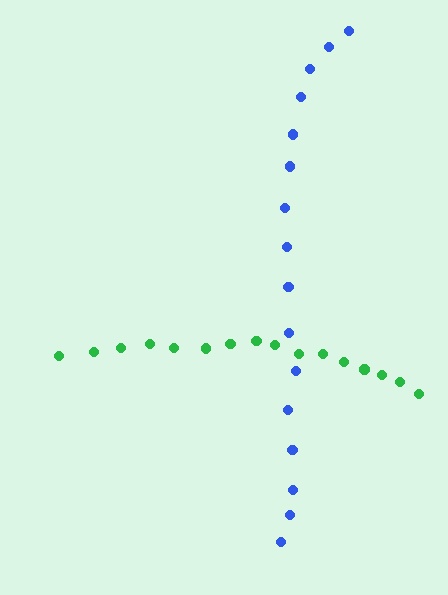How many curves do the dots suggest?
There are 2 distinct paths.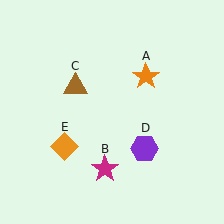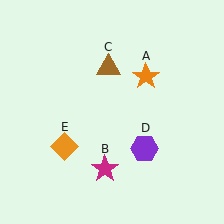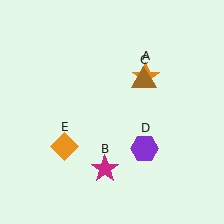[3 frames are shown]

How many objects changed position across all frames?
1 object changed position: brown triangle (object C).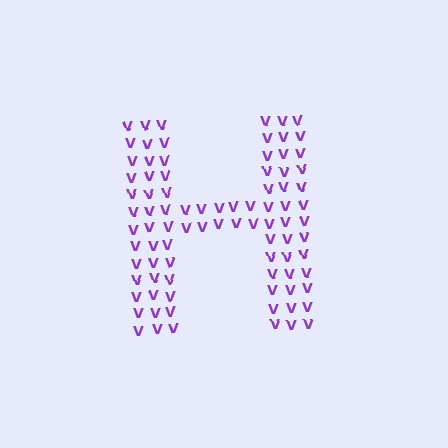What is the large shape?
The large shape is the letter H.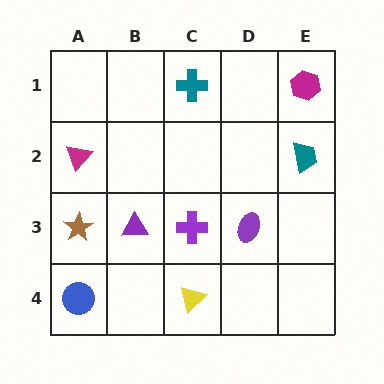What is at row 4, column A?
A blue circle.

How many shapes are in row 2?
2 shapes.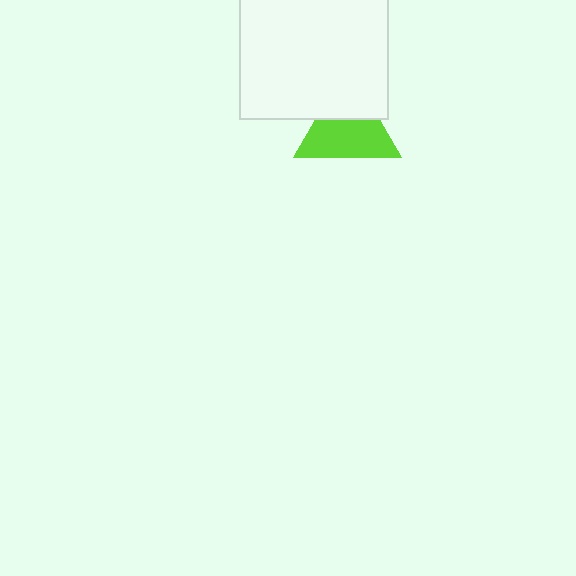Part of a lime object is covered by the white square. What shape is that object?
It is a triangle.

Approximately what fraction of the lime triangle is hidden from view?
Roughly 35% of the lime triangle is hidden behind the white square.